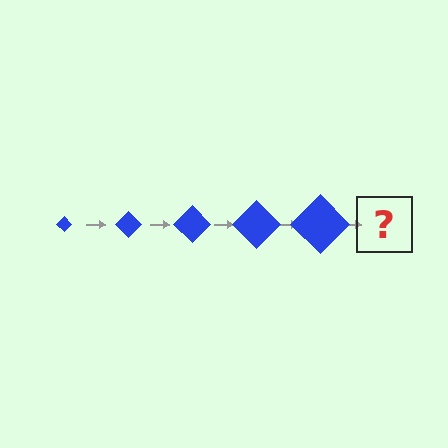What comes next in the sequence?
The next element should be a blue diamond, larger than the previous one.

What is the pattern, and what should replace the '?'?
The pattern is that the diamond gets progressively larger each step. The '?' should be a blue diamond, larger than the previous one.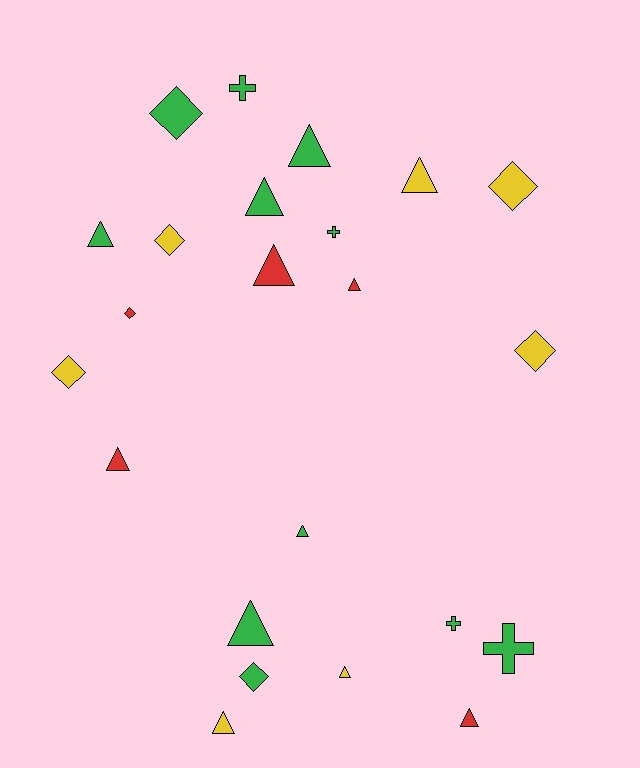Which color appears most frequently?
Green, with 11 objects.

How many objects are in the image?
There are 23 objects.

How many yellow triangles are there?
There are 3 yellow triangles.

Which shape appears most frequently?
Triangle, with 12 objects.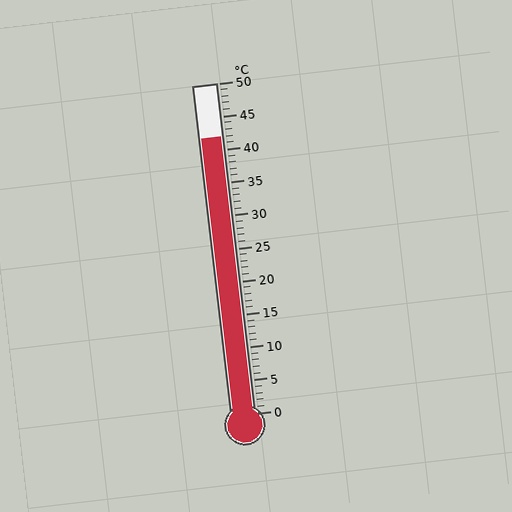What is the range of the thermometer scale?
The thermometer scale ranges from 0°C to 50°C.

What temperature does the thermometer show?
The thermometer shows approximately 42°C.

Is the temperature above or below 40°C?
The temperature is above 40°C.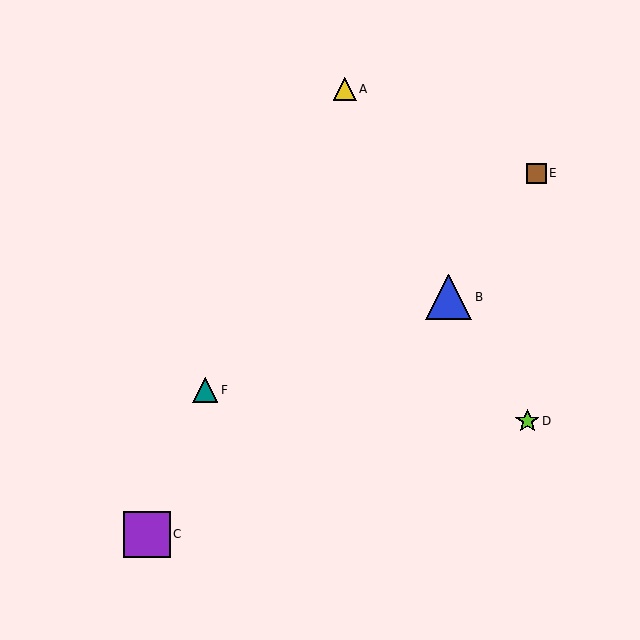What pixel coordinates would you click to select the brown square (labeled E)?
Click at (537, 173) to select the brown square E.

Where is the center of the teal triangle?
The center of the teal triangle is at (205, 390).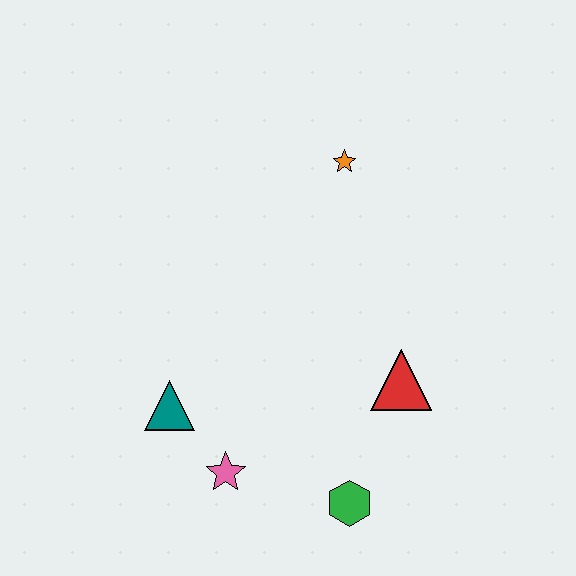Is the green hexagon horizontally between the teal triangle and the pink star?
No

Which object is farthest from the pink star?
The orange star is farthest from the pink star.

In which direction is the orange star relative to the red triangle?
The orange star is above the red triangle.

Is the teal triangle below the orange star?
Yes